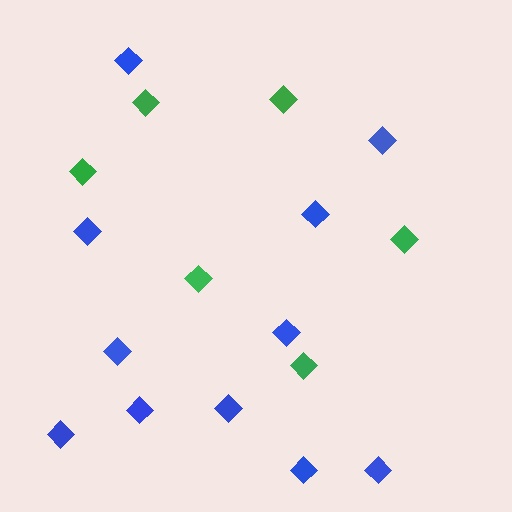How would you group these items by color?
There are 2 groups: one group of blue diamonds (11) and one group of green diamonds (6).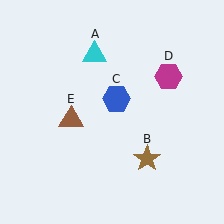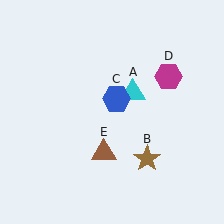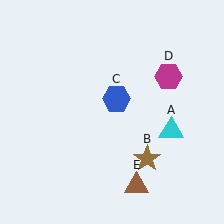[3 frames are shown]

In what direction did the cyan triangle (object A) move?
The cyan triangle (object A) moved down and to the right.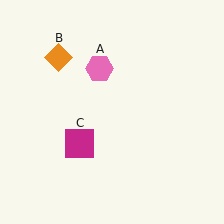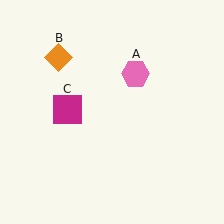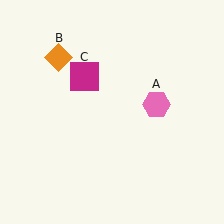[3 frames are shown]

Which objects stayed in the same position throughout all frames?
Orange diamond (object B) remained stationary.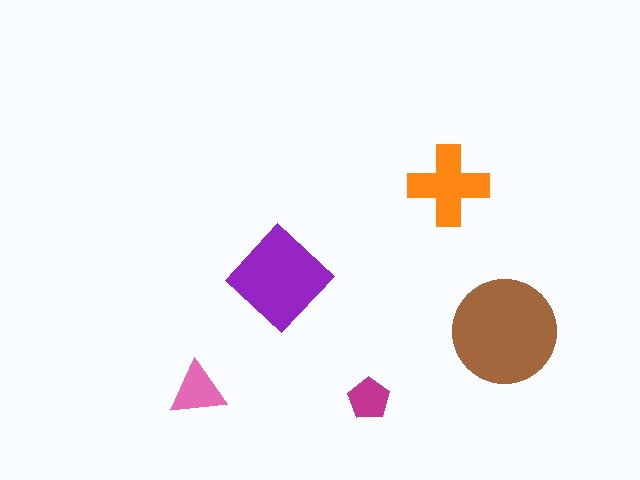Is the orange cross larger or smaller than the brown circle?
Smaller.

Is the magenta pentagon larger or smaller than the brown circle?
Smaller.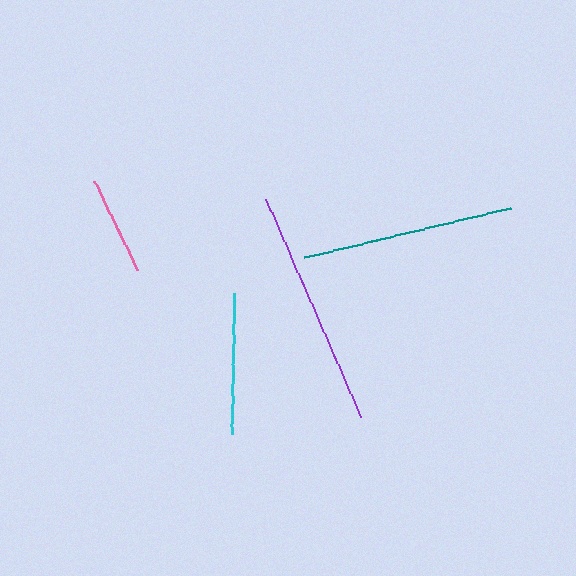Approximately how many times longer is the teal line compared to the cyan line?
The teal line is approximately 1.5 times the length of the cyan line.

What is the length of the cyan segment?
The cyan segment is approximately 142 pixels long.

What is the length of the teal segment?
The teal segment is approximately 213 pixels long.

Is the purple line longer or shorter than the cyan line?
The purple line is longer than the cyan line.